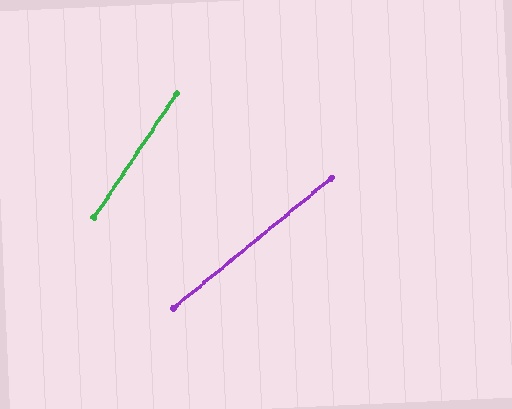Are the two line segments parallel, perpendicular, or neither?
Neither parallel nor perpendicular — they differ by about 17°.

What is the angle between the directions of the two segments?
Approximately 17 degrees.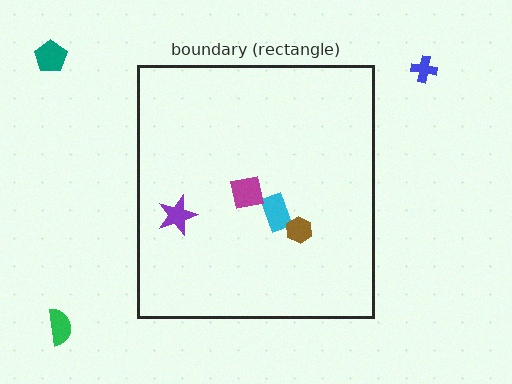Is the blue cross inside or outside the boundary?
Outside.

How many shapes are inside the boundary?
4 inside, 3 outside.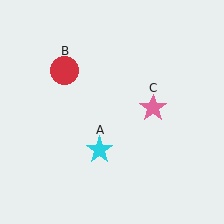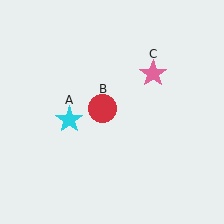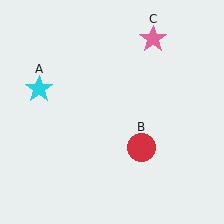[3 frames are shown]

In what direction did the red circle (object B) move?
The red circle (object B) moved down and to the right.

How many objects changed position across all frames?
3 objects changed position: cyan star (object A), red circle (object B), pink star (object C).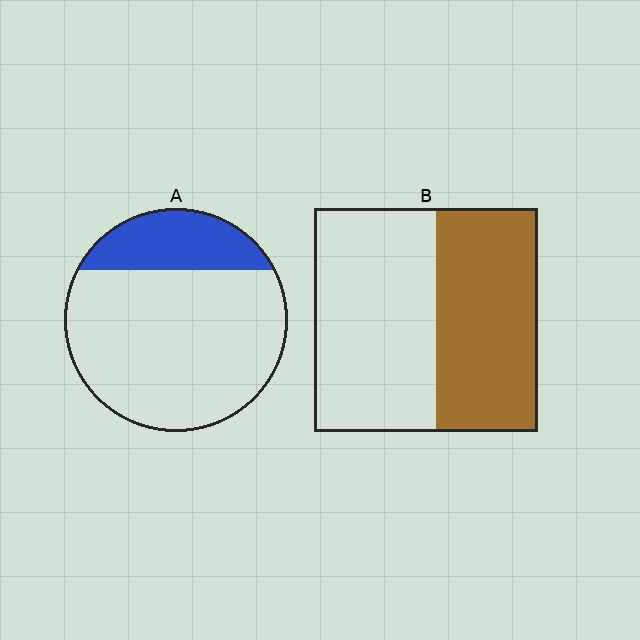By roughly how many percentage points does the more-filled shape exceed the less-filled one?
By roughly 25 percentage points (B over A).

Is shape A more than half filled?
No.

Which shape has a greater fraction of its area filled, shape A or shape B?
Shape B.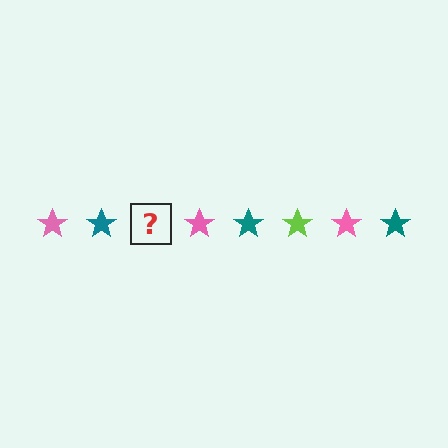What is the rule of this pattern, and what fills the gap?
The rule is that the pattern cycles through pink, teal, lime stars. The gap should be filled with a lime star.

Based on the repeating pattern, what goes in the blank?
The blank should be a lime star.